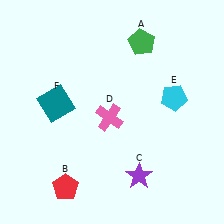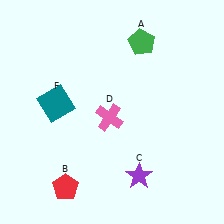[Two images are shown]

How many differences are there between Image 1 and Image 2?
There is 1 difference between the two images.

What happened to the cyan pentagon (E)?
The cyan pentagon (E) was removed in Image 2. It was in the top-right area of Image 1.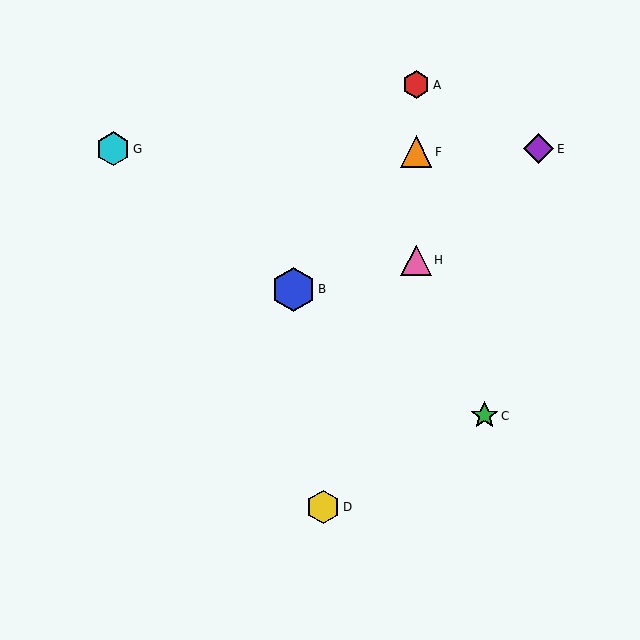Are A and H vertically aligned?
Yes, both are at x≈416.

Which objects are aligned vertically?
Objects A, F, H are aligned vertically.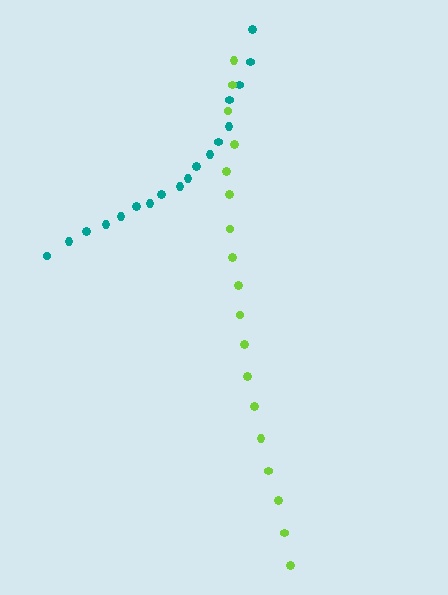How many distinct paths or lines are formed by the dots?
There are 2 distinct paths.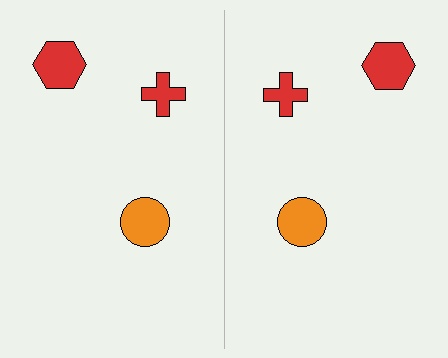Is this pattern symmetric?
Yes, this pattern has bilateral (reflection) symmetry.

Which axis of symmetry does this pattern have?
The pattern has a vertical axis of symmetry running through the center of the image.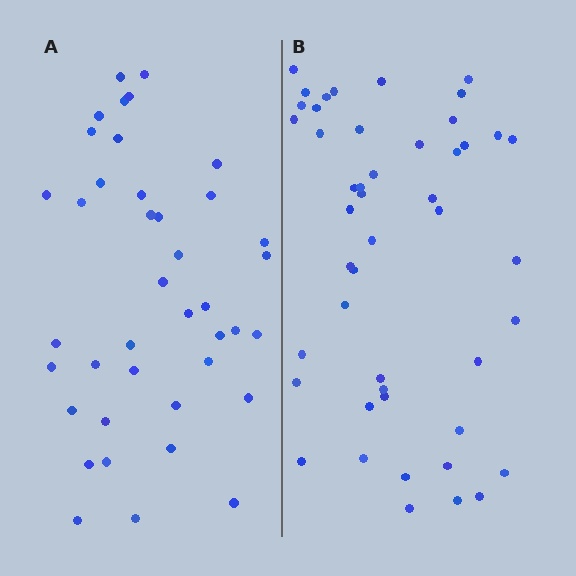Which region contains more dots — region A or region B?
Region B (the right region) has more dots.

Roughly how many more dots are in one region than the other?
Region B has roughly 8 or so more dots than region A.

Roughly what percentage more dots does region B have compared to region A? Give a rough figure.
About 20% more.